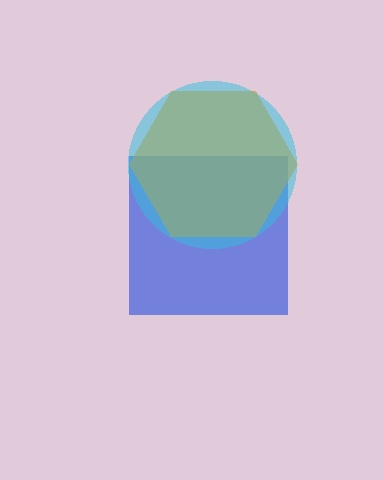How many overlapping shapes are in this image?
There are 3 overlapping shapes in the image.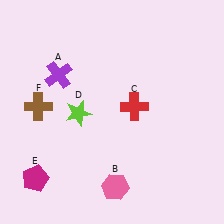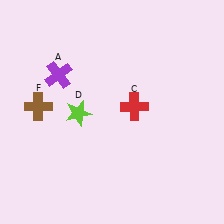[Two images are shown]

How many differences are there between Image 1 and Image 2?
There are 2 differences between the two images.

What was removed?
The pink hexagon (B), the magenta pentagon (E) were removed in Image 2.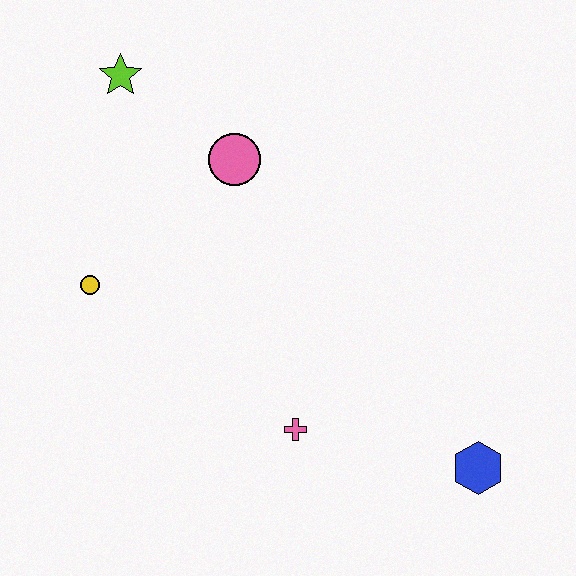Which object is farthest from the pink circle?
The blue hexagon is farthest from the pink circle.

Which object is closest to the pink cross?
The blue hexagon is closest to the pink cross.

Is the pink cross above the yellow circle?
No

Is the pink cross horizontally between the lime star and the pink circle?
No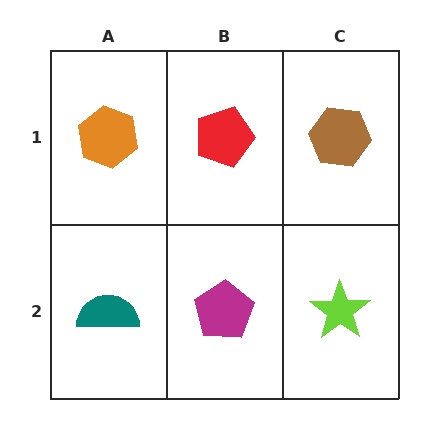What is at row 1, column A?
An orange hexagon.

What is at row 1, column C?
A brown hexagon.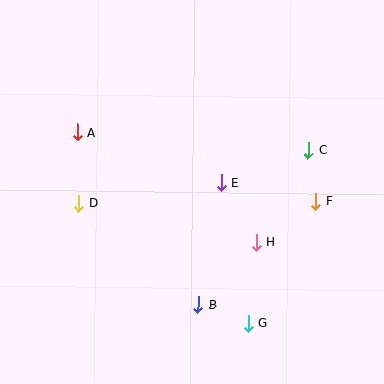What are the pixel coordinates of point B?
Point B is at (198, 305).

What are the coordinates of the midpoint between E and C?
The midpoint between E and C is at (265, 166).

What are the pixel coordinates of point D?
Point D is at (79, 203).